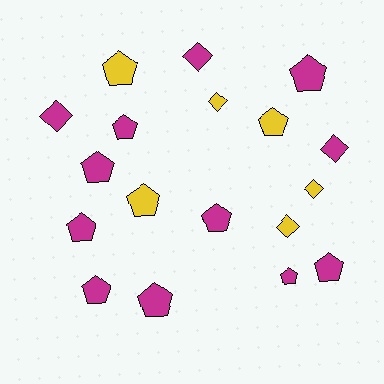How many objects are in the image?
There are 18 objects.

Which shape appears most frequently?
Pentagon, with 12 objects.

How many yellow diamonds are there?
There are 3 yellow diamonds.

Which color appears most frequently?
Magenta, with 12 objects.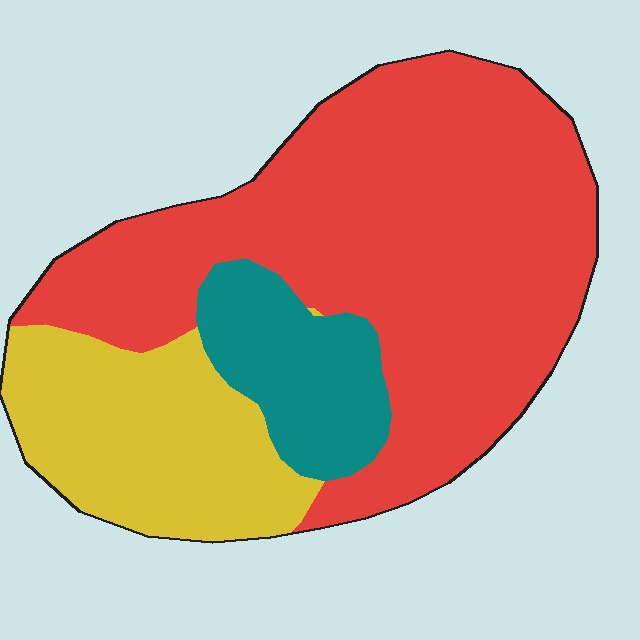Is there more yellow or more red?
Red.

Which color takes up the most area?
Red, at roughly 65%.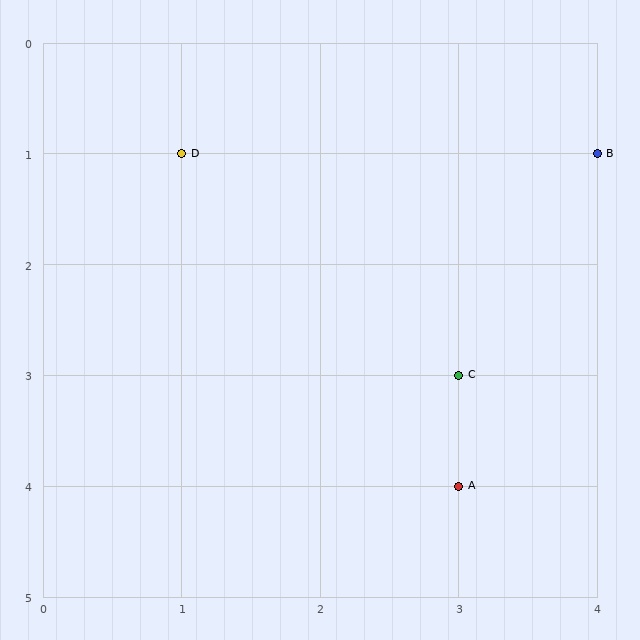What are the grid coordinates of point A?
Point A is at grid coordinates (3, 4).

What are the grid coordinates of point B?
Point B is at grid coordinates (4, 1).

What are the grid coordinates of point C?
Point C is at grid coordinates (3, 3).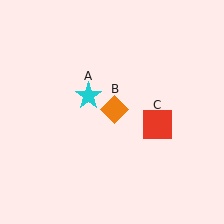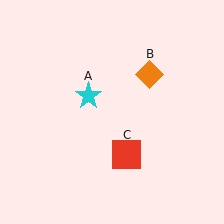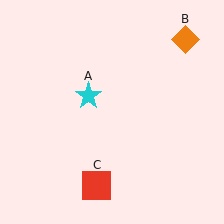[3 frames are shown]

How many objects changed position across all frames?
2 objects changed position: orange diamond (object B), red square (object C).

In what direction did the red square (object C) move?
The red square (object C) moved down and to the left.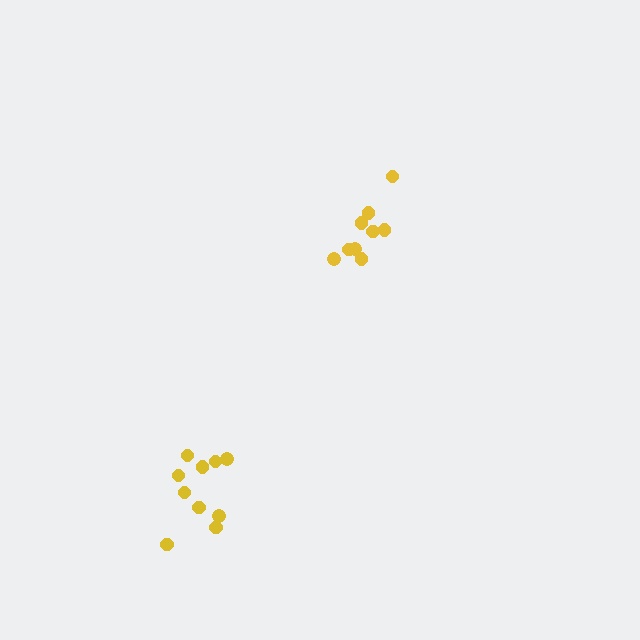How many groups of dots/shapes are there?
There are 2 groups.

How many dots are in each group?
Group 1: 9 dots, Group 2: 10 dots (19 total).